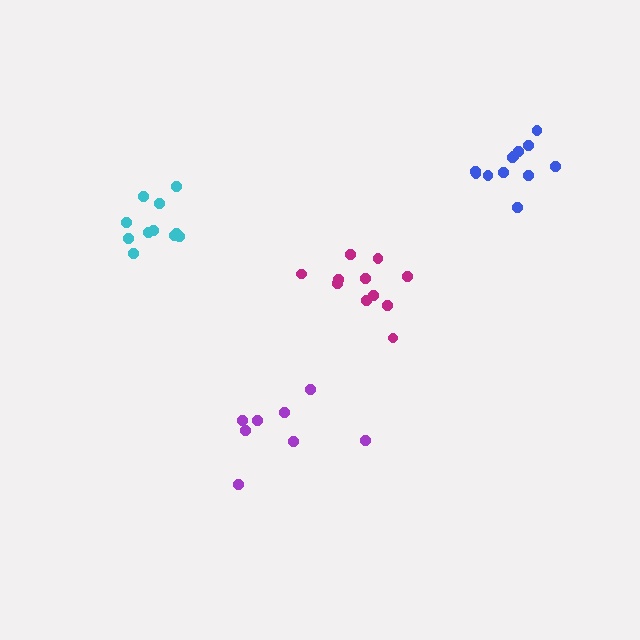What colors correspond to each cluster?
The clusters are colored: purple, blue, magenta, cyan.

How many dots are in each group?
Group 1: 8 dots, Group 2: 12 dots, Group 3: 11 dots, Group 4: 11 dots (42 total).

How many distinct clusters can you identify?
There are 4 distinct clusters.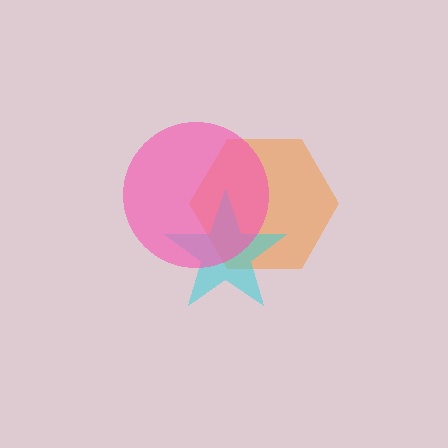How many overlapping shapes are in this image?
There are 3 overlapping shapes in the image.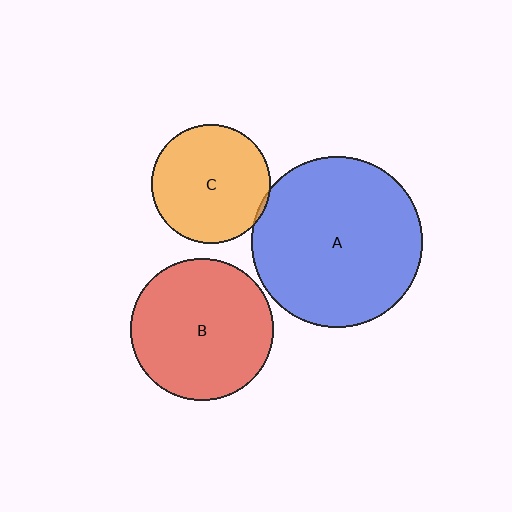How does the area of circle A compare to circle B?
Approximately 1.4 times.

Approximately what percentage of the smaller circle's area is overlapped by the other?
Approximately 5%.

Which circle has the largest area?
Circle A (blue).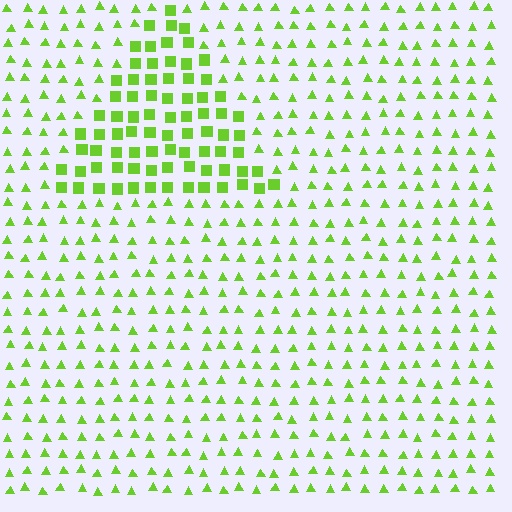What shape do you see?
I see a triangle.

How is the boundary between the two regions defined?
The boundary is defined by a change in element shape: squares inside vs. triangles outside. All elements share the same color and spacing.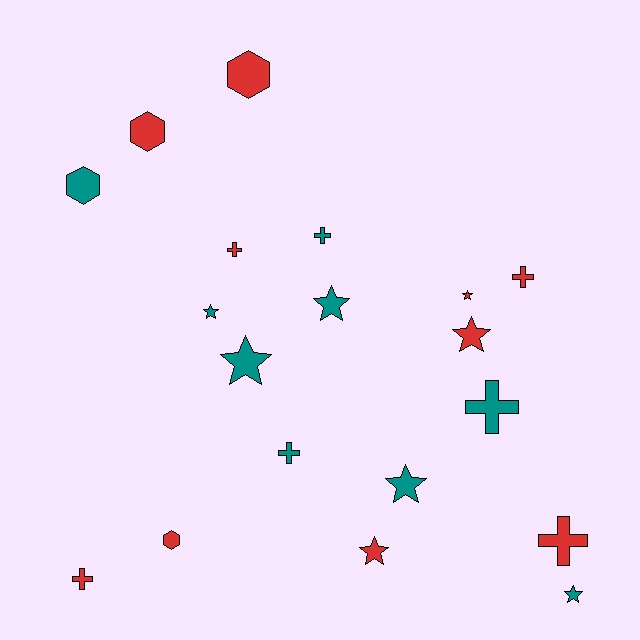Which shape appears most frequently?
Star, with 8 objects.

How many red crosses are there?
There are 4 red crosses.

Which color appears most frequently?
Red, with 10 objects.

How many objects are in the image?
There are 19 objects.